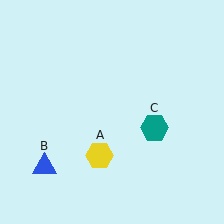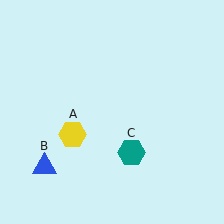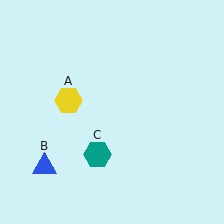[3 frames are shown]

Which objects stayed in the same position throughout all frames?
Blue triangle (object B) remained stationary.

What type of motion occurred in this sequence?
The yellow hexagon (object A), teal hexagon (object C) rotated clockwise around the center of the scene.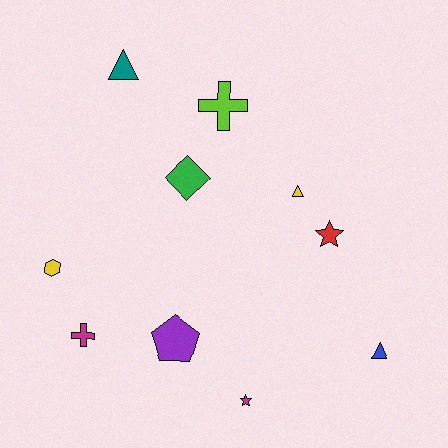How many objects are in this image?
There are 10 objects.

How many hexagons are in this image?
There is 1 hexagon.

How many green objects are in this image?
There is 1 green object.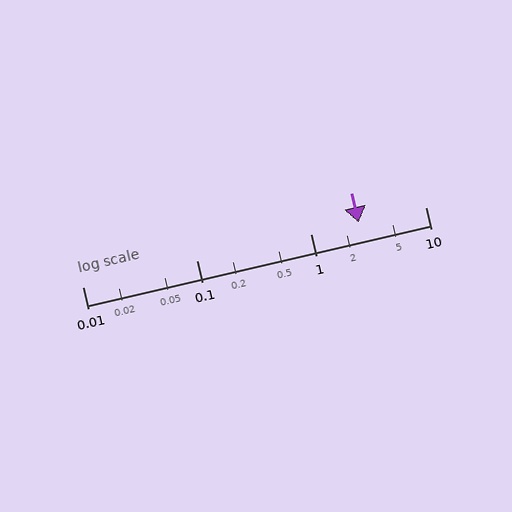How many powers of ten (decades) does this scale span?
The scale spans 3 decades, from 0.01 to 10.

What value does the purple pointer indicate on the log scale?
The pointer indicates approximately 2.6.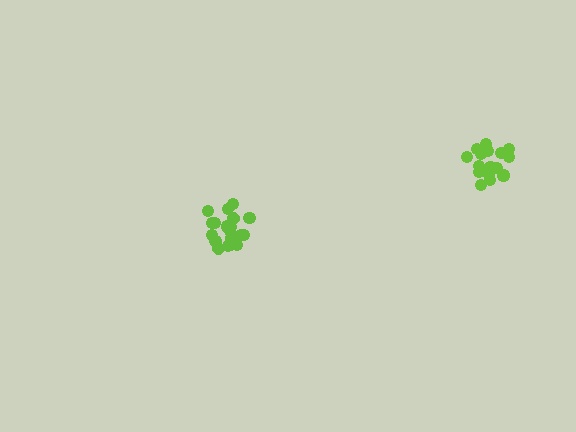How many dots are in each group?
Group 1: 19 dots, Group 2: 19 dots (38 total).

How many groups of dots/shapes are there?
There are 2 groups.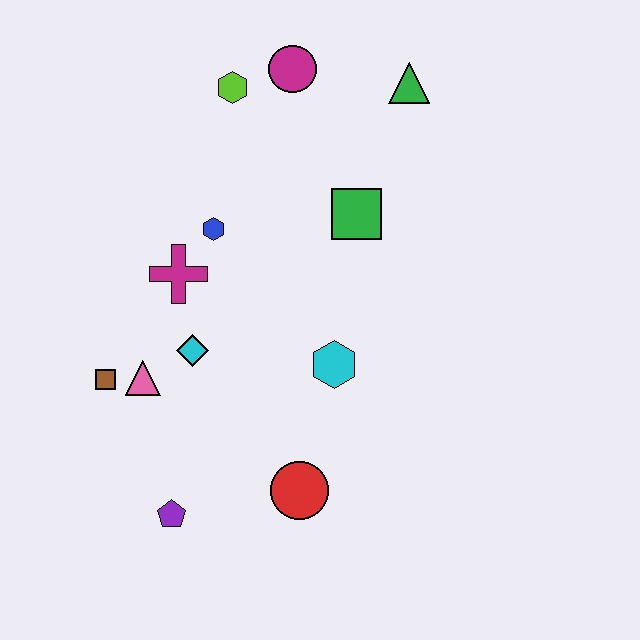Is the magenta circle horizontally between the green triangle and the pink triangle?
Yes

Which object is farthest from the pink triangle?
The green triangle is farthest from the pink triangle.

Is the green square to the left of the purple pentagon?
No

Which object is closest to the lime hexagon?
The magenta circle is closest to the lime hexagon.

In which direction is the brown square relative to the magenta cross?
The brown square is below the magenta cross.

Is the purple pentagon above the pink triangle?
No